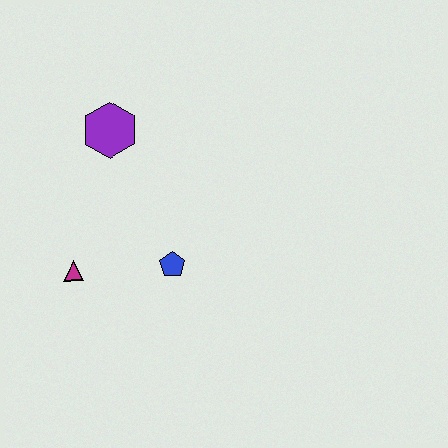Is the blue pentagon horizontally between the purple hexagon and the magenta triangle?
No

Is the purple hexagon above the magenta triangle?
Yes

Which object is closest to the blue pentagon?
The magenta triangle is closest to the blue pentagon.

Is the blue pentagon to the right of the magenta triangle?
Yes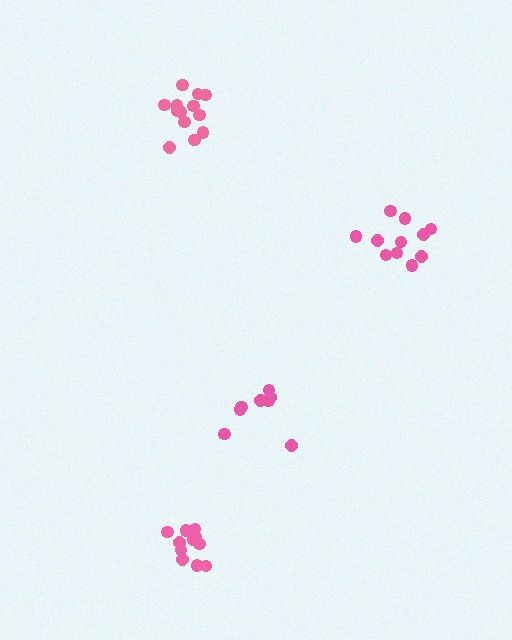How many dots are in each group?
Group 1: 14 dots, Group 2: 8 dots, Group 3: 11 dots, Group 4: 12 dots (45 total).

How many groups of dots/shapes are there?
There are 4 groups.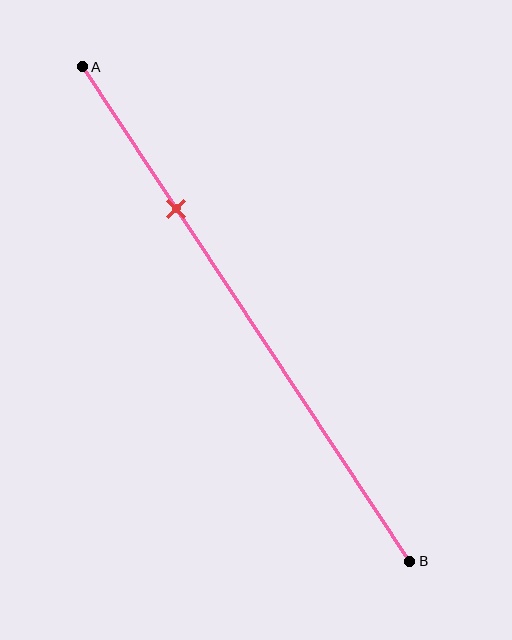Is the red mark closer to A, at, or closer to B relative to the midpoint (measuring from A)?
The red mark is closer to point A than the midpoint of segment AB.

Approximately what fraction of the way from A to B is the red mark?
The red mark is approximately 30% of the way from A to B.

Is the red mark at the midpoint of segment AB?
No, the mark is at about 30% from A, not at the 50% midpoint.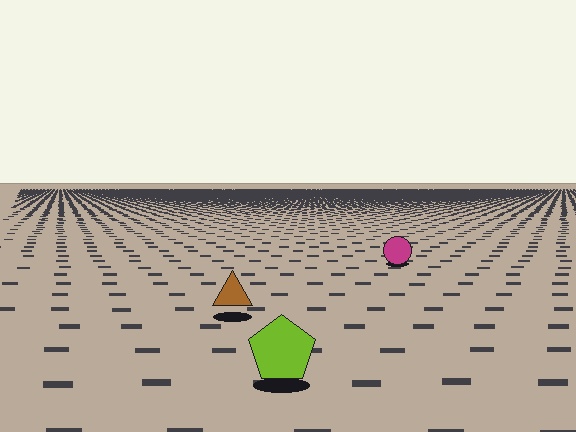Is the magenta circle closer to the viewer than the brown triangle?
No. The brown triangle is closer — you can tell from the texture gradient: the ground texture is coarser near it.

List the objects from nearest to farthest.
From nearest to farthest: the lime pentagon, the brown triangle, the magenta circle.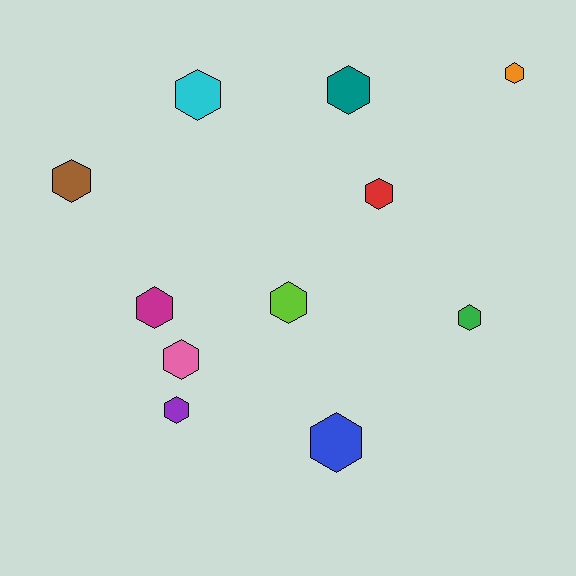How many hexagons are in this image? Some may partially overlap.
There are 11 hexagons.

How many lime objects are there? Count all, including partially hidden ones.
There is 1 lime object.